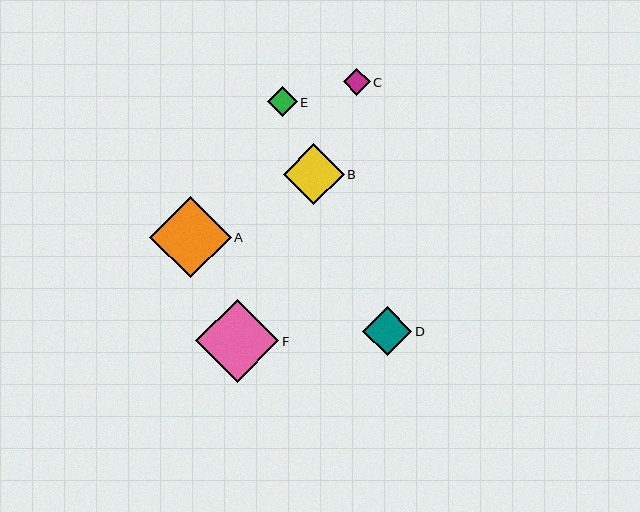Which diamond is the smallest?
Diamond C is the smallest with a size of approximately 27 pixels.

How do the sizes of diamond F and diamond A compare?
Diamond F and diamond A are approximately the same size.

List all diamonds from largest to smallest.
From largest to smallest: F, A, B, D, E, C.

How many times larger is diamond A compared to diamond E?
Diamond A is approximately 2.7 times the size of diamond E.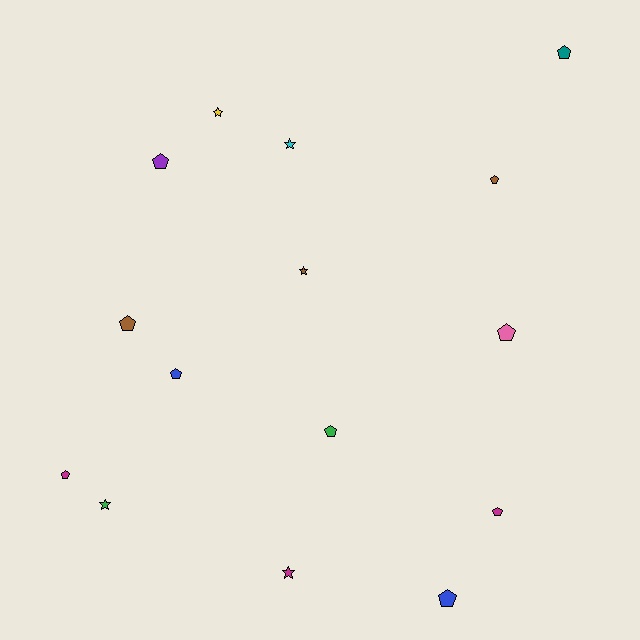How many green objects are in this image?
There are 2 green objects.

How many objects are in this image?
There are 15 objects.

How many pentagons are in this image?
There are 10 pentagons.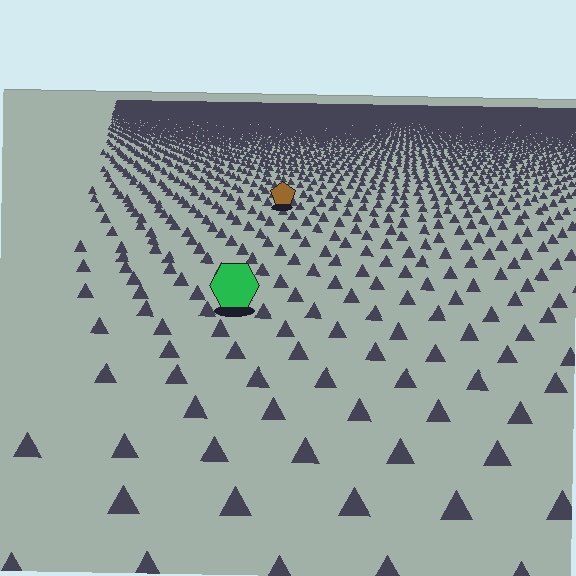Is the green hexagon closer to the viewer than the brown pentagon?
Yes. The green hexagon is closer — you can tell from the texture gradient: the ground texture is coarser near it.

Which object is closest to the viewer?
The green hexagon is closest. The texture marks near it are larger and more spread out.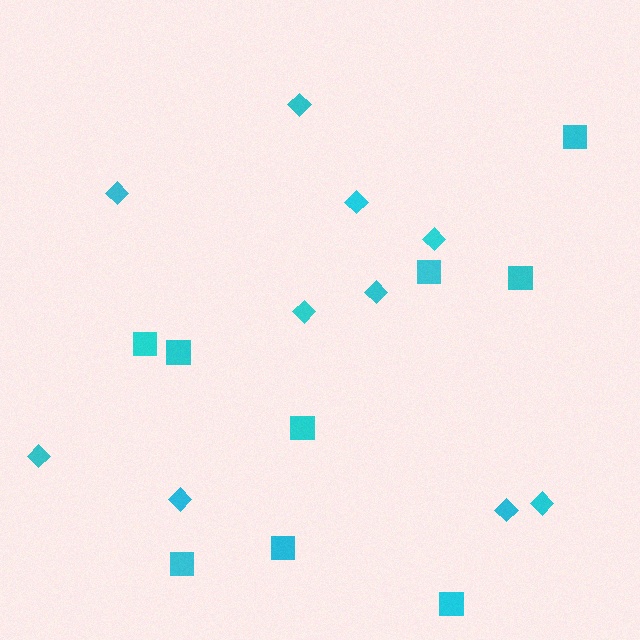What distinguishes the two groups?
There are 2 groups: one group of squares (9) and one group of diamonds (10).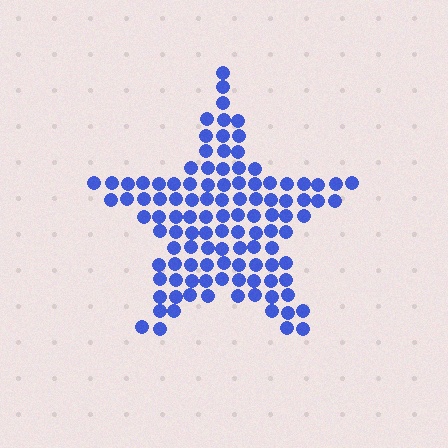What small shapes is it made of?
It is made of small circles.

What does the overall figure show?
The overall figure shows a star.